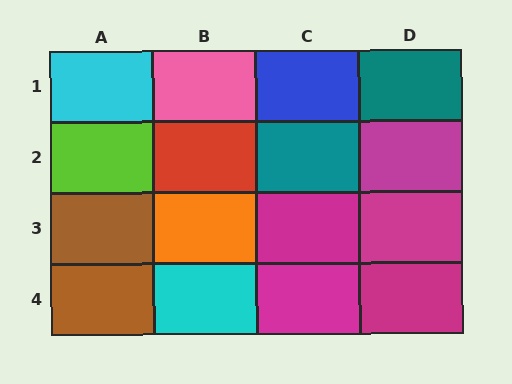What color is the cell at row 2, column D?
Magenta.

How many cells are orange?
1 cell is orange.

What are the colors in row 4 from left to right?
Brown, cyan, magenta, magenta.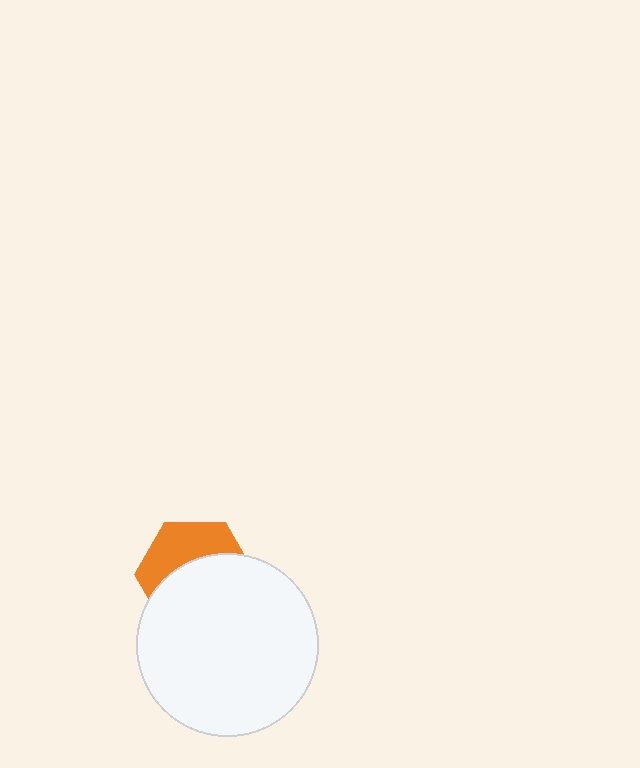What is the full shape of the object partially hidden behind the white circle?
The partially hidden object is an orange hexagon.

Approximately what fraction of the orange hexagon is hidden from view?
Roughly 60% of the orange hexagon is hidden behind the white circle.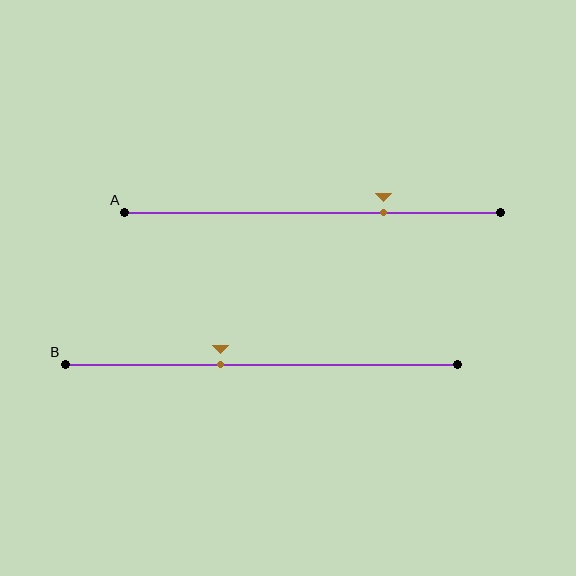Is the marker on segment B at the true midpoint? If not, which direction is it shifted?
No, the marker on segment B is shifted to the left by about 10% of the segment length.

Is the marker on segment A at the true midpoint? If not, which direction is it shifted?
No, the marker on segment A is shifted to the right by about 19% of the segment length.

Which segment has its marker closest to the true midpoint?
Segment B has its marker closest to the true midpoint.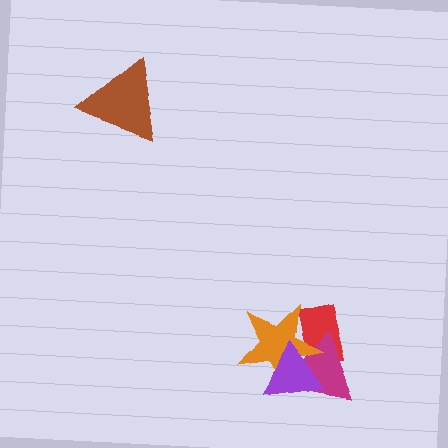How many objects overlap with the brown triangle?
0 objects overlap with the brown triangle.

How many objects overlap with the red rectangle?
3 objects overlap with the red rectangle.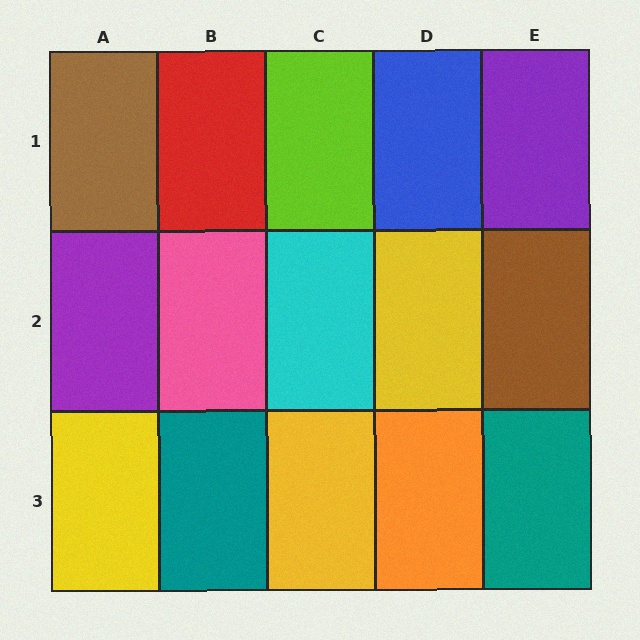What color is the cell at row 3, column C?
Yellow.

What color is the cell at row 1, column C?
Lime.